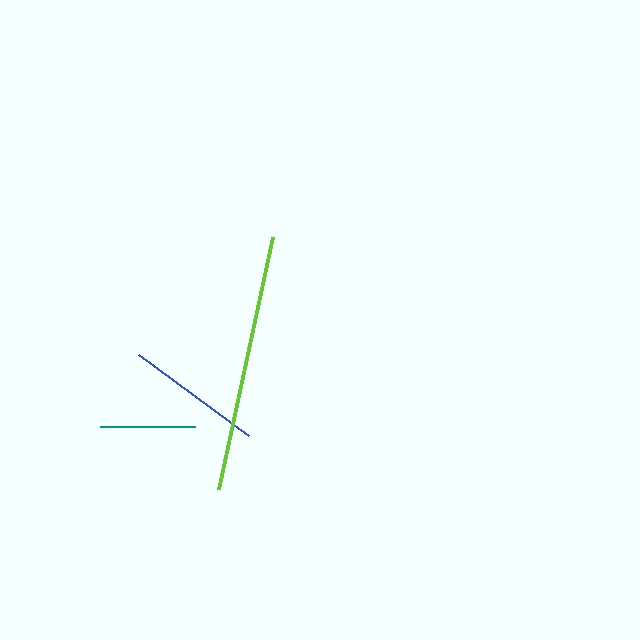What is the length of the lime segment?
The lime segment is approximately 258 pixels long.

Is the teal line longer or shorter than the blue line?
The blue line is longer than the teal line.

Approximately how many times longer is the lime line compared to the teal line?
The lime line is approximately 2.7 times the length of the teal line.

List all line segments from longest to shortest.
From longest to shortest: lime, blue, teal.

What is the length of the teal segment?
The teal segment is approximately 95 pixels long.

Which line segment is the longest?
The lime line is the longest at approximately 258 pixels.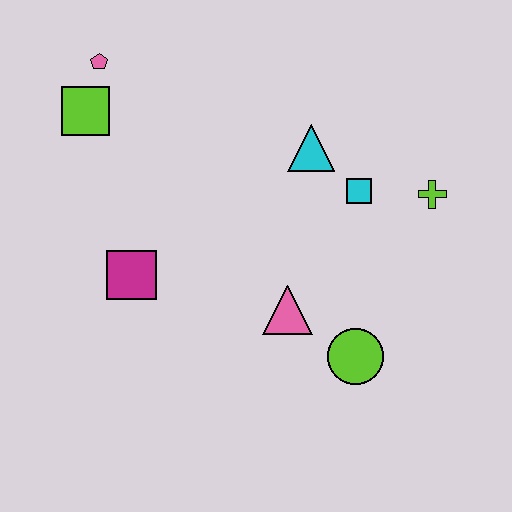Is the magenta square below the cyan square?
Yes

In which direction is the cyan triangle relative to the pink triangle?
The cyan triangle is above the pink triangle.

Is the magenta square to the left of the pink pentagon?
No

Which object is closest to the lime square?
The pink pentagon is closest to the lime square.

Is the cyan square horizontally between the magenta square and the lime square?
No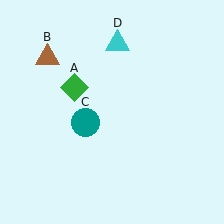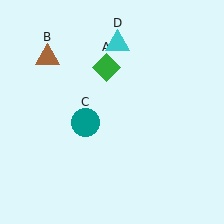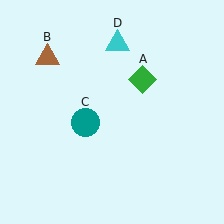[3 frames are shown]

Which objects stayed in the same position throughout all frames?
Brown triangle (object B) and teal circle (object C) and cyan triangle (object D) remained stationary.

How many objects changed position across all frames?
1 object changed position: green diamond (object A).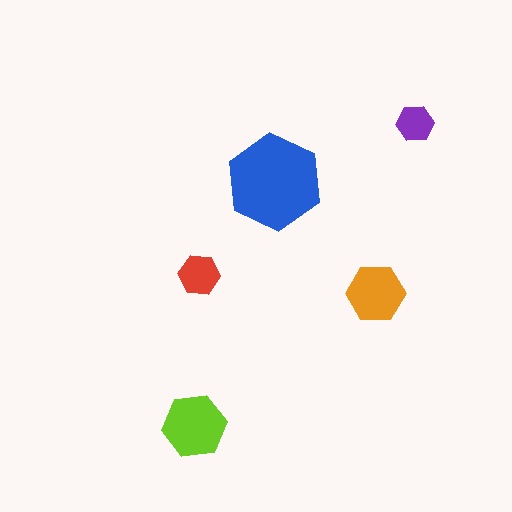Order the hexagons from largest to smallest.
the blue one, the lime one, the orange one, the red one, the purple one.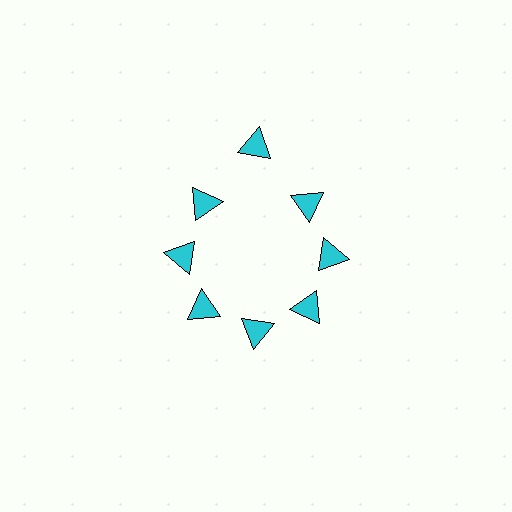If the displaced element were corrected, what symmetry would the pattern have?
It would have 8-fold rotational symmetry — the pattern would map onto itself every 45 degrees.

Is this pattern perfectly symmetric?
No. The 8 cyan triangles are arranged in a ring, but one element near the 12 o'clock position is pushed outward from the center, breaking the 8-fold rotational symmetry.